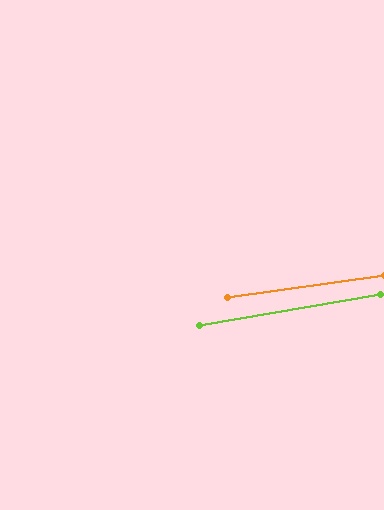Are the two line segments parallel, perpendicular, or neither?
Parallel — their directions differ by only 2.0°.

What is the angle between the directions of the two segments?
Approximately 2 degrees.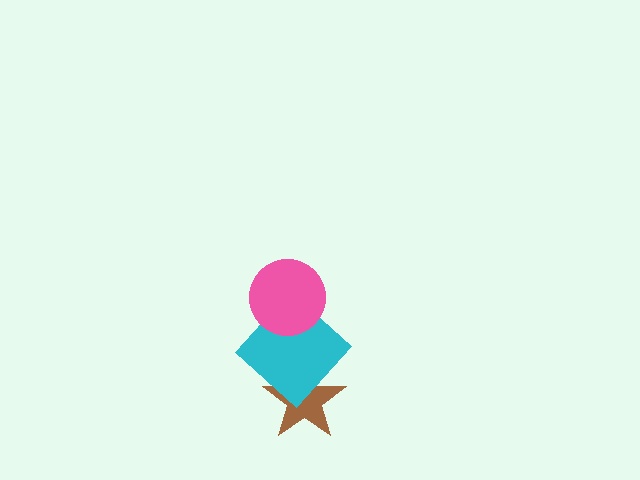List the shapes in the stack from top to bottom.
From top to bottom: the pink circle, the cyan diamond, the brown star.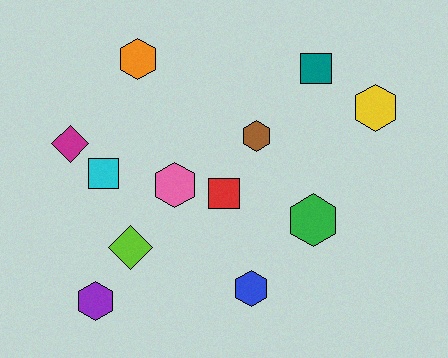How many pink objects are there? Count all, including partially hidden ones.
There is 1 pink object.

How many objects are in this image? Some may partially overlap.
There are 12 objects.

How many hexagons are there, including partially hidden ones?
There are 7 hexagons.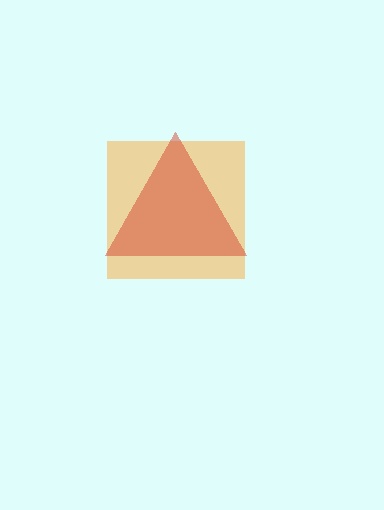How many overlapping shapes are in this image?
There are 2 overlapping shapes in the image.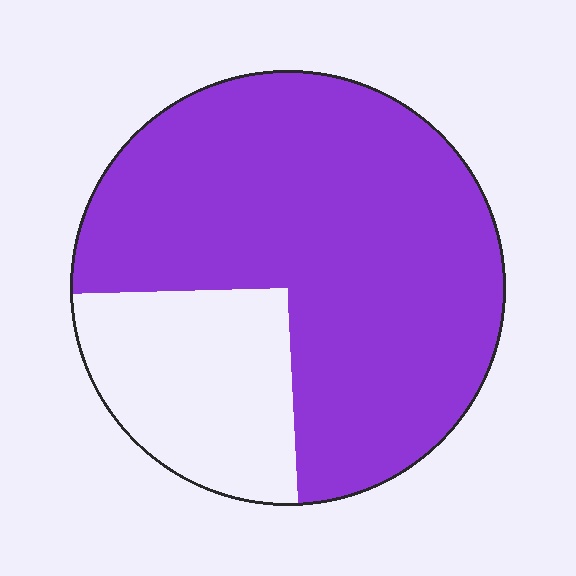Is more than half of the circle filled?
Yes.